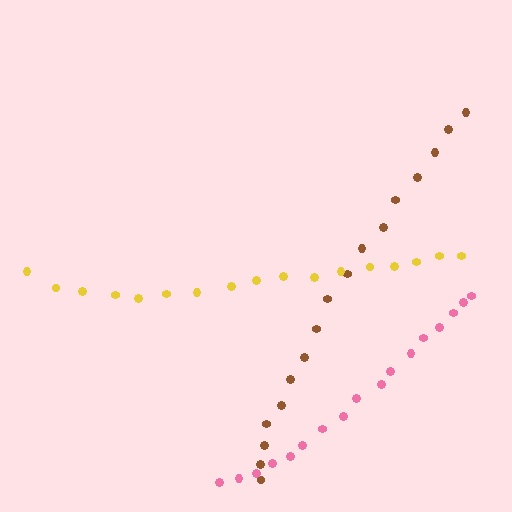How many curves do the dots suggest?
There are 3 distinct paths.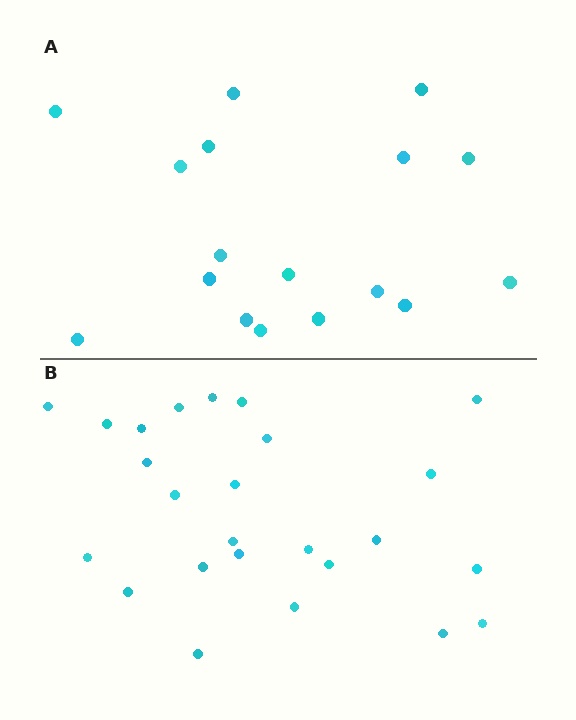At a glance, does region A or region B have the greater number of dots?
Region B (the bottom region) has more dots.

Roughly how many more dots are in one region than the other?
Region B has roughly 8 or so more dots than region A.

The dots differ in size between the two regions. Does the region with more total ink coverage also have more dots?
No. Region A has more total ink coverage because its dots are larger, but region B actually contains more individual dots. Total area can be misleading — the number of items is what matters here.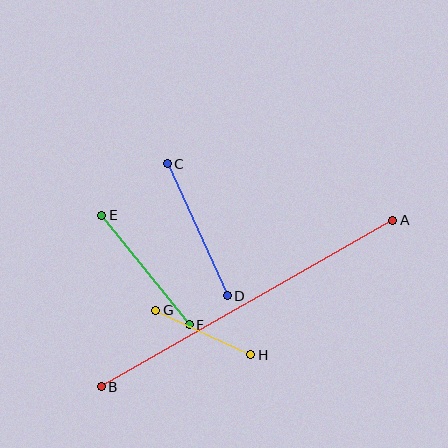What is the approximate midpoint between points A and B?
The midpoint is at approximately (247, 303) pixels.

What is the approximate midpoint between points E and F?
The midpoint is at approximately (145, 270) pixels.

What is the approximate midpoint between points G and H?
The midpoint is at approximately (203, 332) pixels.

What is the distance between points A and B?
The distance is approximately 336 pixels.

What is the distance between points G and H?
The distance is approximately 105 pixels.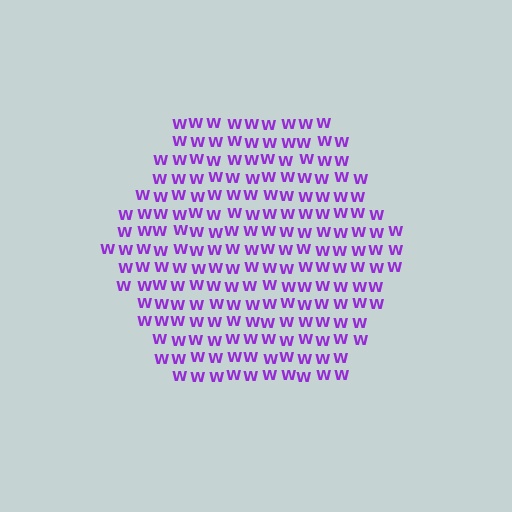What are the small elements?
The small elements are letter W's.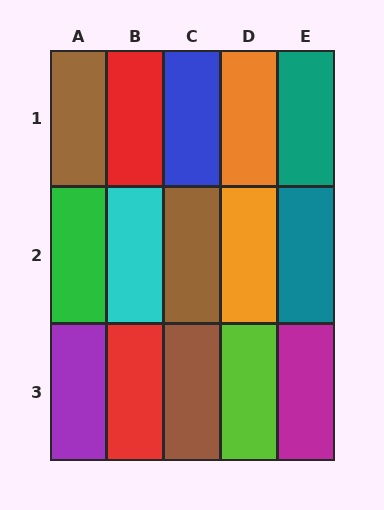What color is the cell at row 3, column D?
Lime.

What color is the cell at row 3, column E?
Magenta.